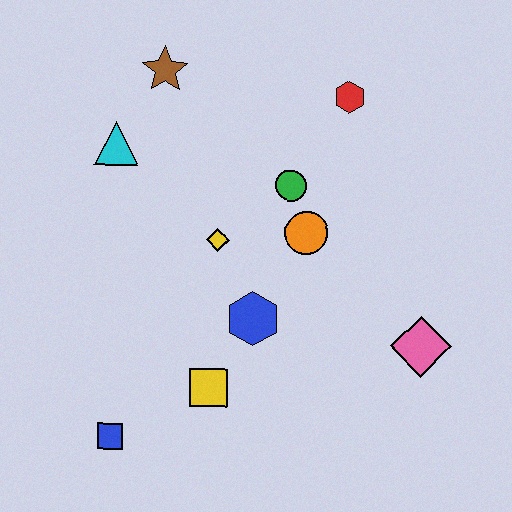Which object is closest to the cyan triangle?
The brown star is closest to the cyan triangle.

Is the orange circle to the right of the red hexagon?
No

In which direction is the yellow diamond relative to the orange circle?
The yellow diamond is to the left of the orange circle.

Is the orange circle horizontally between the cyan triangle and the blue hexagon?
No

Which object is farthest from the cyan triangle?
The pink diamond is farthest from the cyan triangle.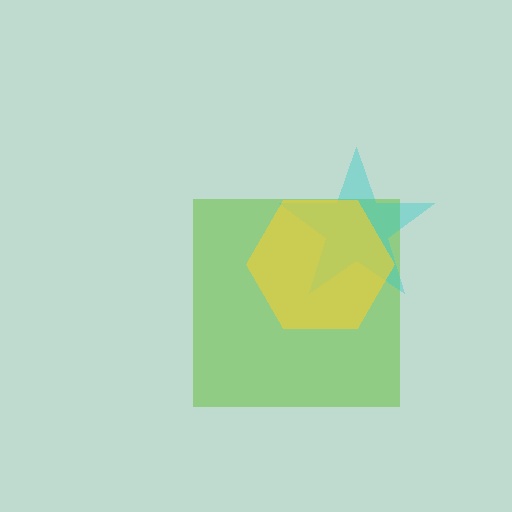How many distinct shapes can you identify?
There are 3 distinct shapes: a lime square, a cyan star, a yellow hexagon.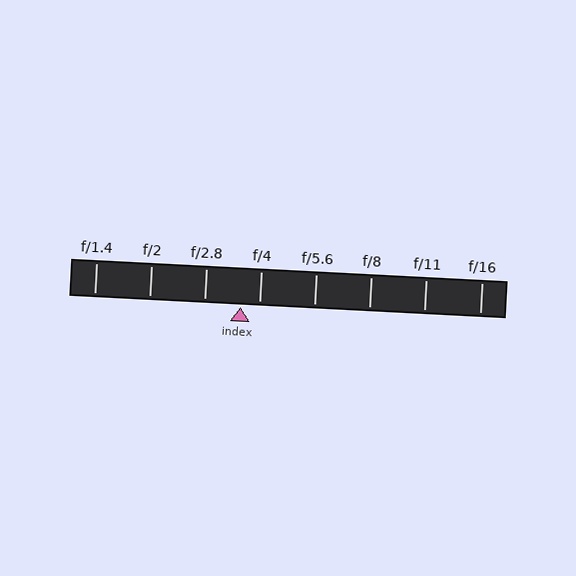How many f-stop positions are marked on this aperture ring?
There are 8 f-stop positions marked.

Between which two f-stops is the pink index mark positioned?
The index mark is between f/2.8 and f/4.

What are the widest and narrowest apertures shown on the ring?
The widest aperture shown is f/1.4 and the narrowest is f/16.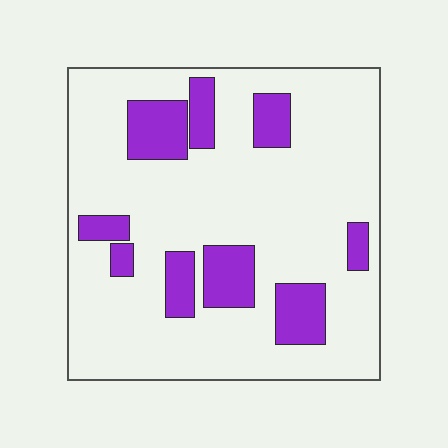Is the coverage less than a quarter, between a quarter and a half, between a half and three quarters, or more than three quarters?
Less than a quarter.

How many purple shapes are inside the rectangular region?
9.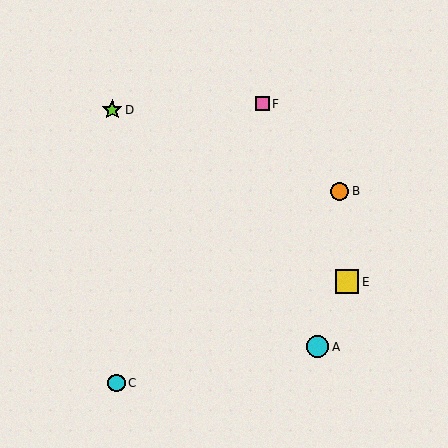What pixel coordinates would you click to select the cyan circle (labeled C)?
Click at (116, 383) to select the cyan circle C.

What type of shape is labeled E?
Shape E is a yellow square.